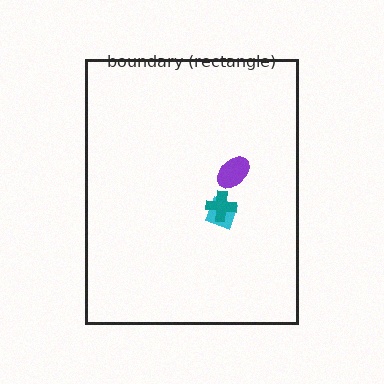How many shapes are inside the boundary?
3 inside, 0 outside.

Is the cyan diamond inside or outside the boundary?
Inside.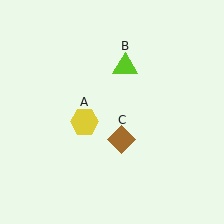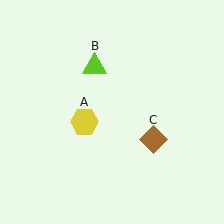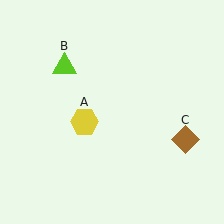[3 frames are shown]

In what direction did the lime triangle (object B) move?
The lime triangle (object B) moved left.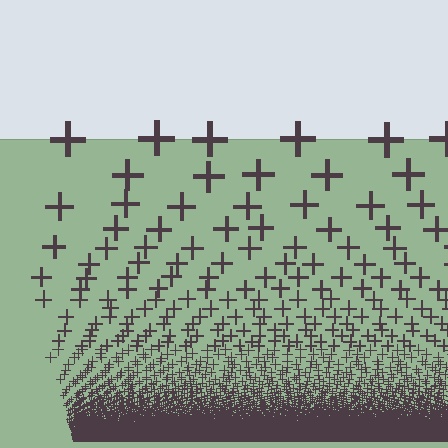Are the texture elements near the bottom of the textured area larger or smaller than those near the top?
Smaller. The gradient is inverted — elements near the bottom are smaller and denser.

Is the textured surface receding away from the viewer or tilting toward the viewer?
The surface appears to tilt toward the viewer. Texture elements get larger and sparser toward the top.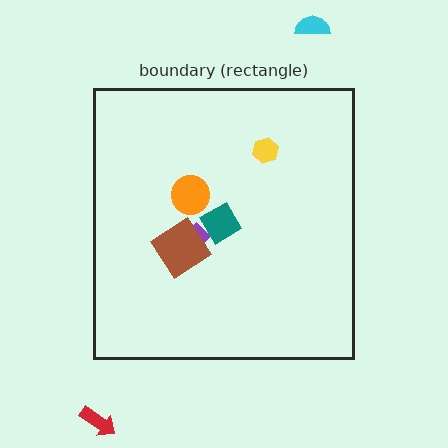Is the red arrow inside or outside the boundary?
Outside.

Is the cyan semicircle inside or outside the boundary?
Outside.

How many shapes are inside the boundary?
5 inside, 2 outside.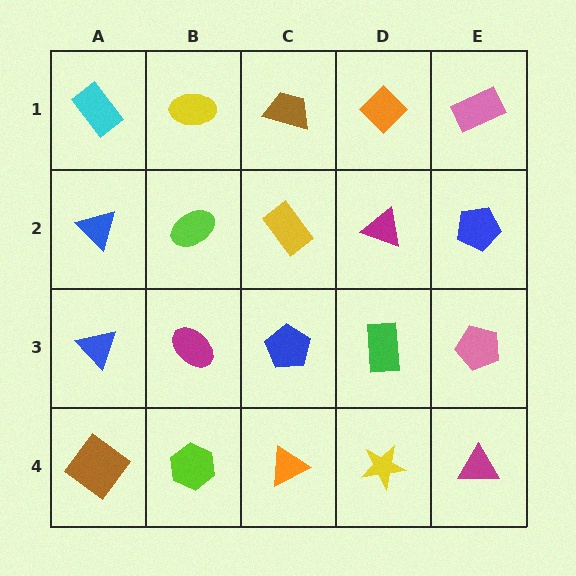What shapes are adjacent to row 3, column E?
A blue pentagon (row 2, column E), a magenta triangle (row 4, column E), a green rectangle (row 3, column D).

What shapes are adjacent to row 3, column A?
A blue triangle (row 2, column A), a brown diamond (row 4, column A), a magenta ellipse (row 3, column B).